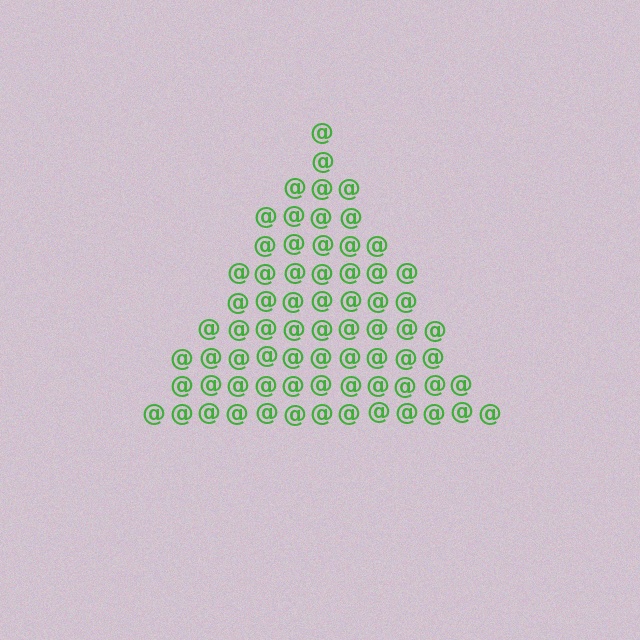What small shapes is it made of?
It is made of small at signs.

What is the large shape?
The large shape is a triangle.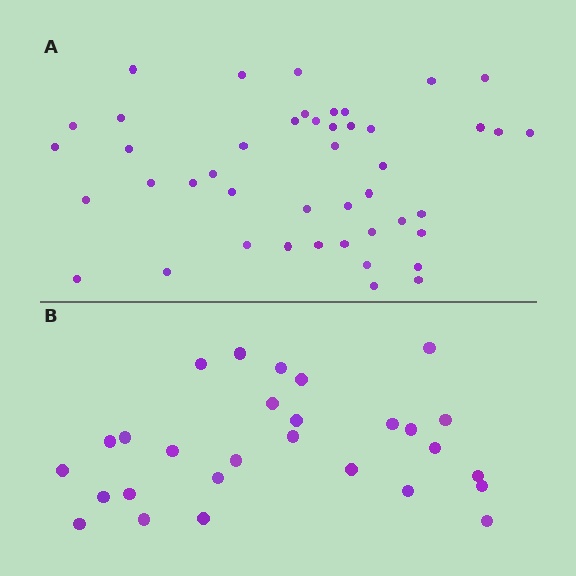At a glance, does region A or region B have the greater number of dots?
Region A (the top region) has more dots.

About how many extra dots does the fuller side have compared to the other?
Region A has approximately 15 more dots than region B.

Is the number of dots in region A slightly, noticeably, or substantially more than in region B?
Region A has substantially more. The ratio is roughly 1.6 to 1.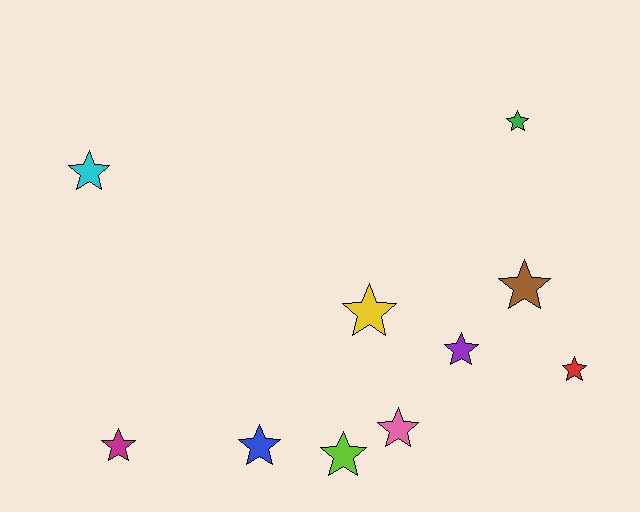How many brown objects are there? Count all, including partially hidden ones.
There is 1 brown object.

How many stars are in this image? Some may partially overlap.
There are 10 stars.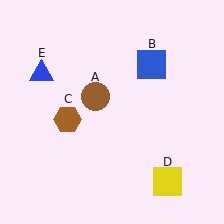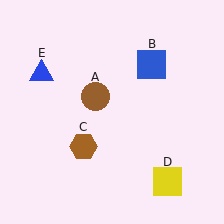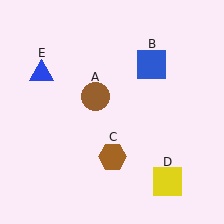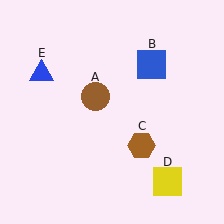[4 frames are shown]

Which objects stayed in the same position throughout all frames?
Brown circle (object A) and blue square (object B) and yellow square (object D) and blue triangle (object E) remained stationary.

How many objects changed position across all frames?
1 object changed position: brown hexagon (object C).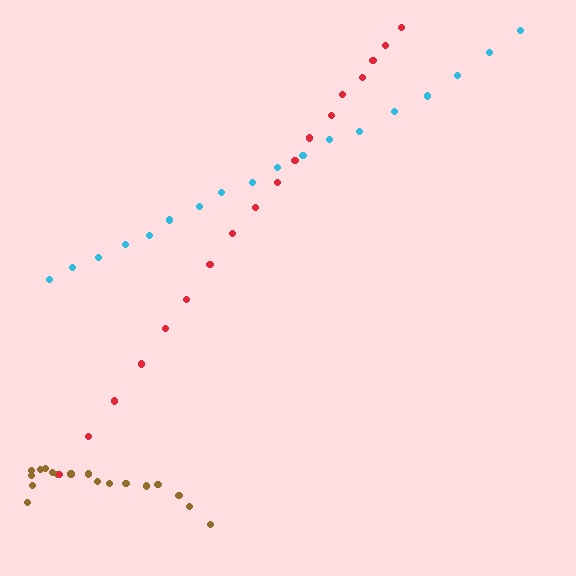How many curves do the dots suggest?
There are 3 distinct paths.